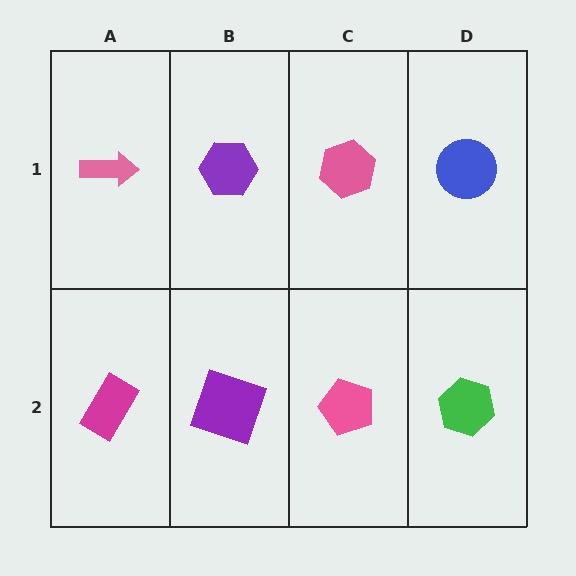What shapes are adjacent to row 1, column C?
A pink pentagon (row 2, column C), a purple hexagon (row 1, column B), a blue circle (row 1, column D).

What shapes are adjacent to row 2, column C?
A pink hexagon (row 1, column C), a purple square (row 2, column B), a green hexagon (row 2, column D).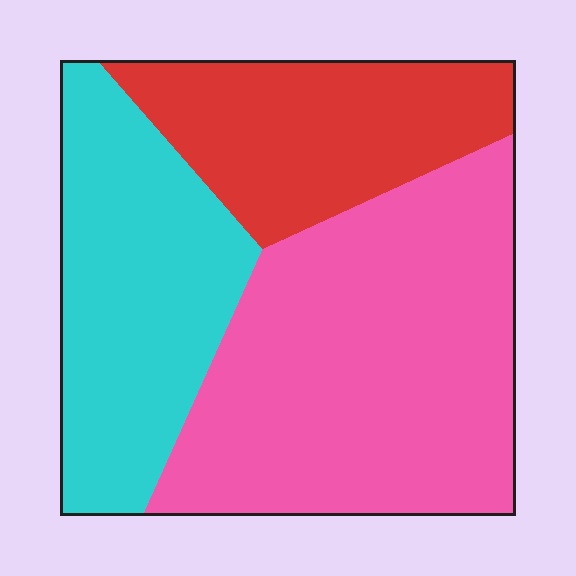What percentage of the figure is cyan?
Cyan covers 29% of the figure.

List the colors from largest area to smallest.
From largest to smallest: pink, cyan, red.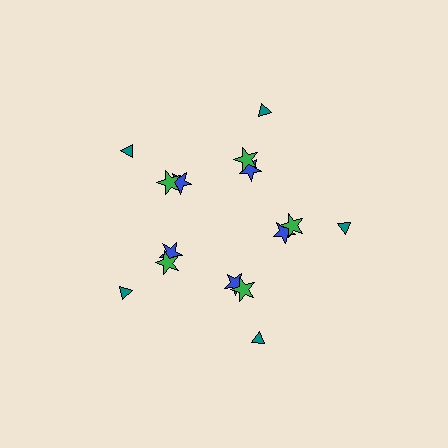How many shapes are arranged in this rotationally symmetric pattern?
There are 15 shapes, arranged in 5 groups of 3.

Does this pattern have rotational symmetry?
Yes, this pattern has 5-fold rotational symmetry. It looks the same after rotating 72 degrees around the center.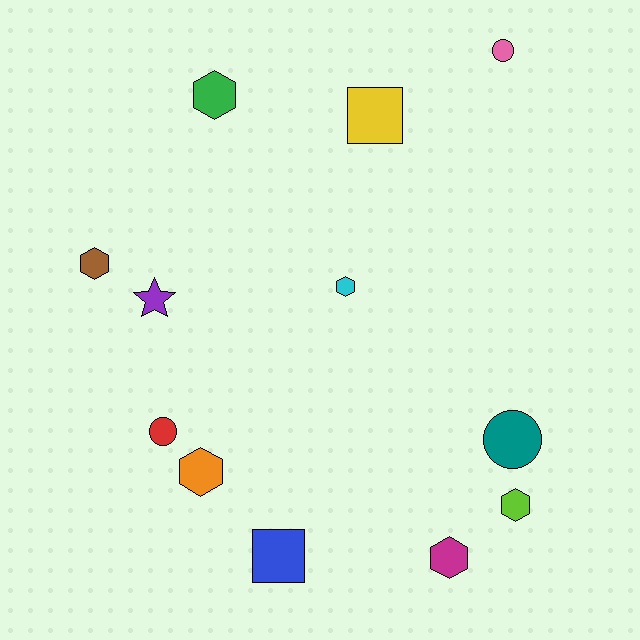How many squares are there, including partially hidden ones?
There are 2 squares.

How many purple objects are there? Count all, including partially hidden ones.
There is 1 purple object.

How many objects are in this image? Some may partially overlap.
There are 12 objects.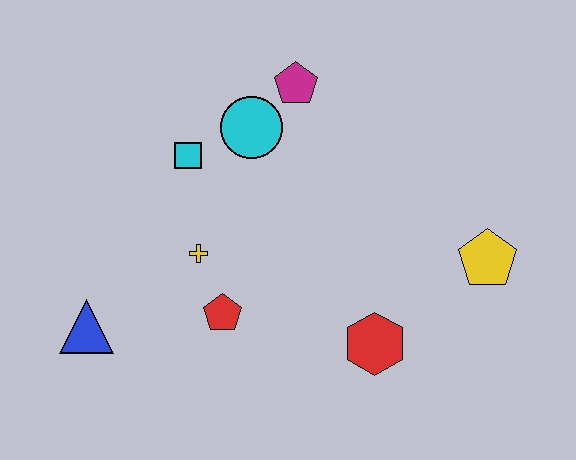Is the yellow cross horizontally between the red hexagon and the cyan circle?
No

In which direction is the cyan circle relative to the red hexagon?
The cyan circle is above the red hexagon.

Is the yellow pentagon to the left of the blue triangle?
No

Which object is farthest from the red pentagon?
The yellow pentagon is farthest from the red pentagon.